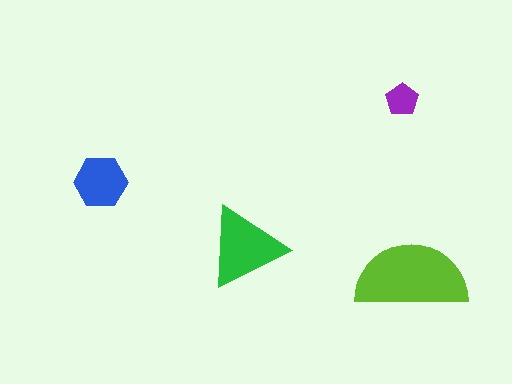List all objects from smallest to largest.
The purple pentagon, the blue hexagon, the green triangle, the lime semicircle.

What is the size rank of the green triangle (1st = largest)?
2nd.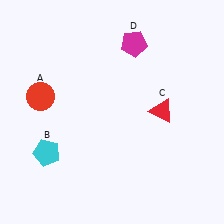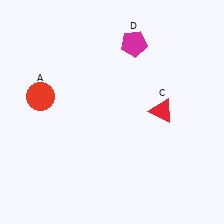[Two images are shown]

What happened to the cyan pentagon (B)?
The cyan pentagon (B) was removed in Image 2. It was in the bottom-left area of Image 1.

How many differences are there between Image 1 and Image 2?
There is 1 difference between the two images.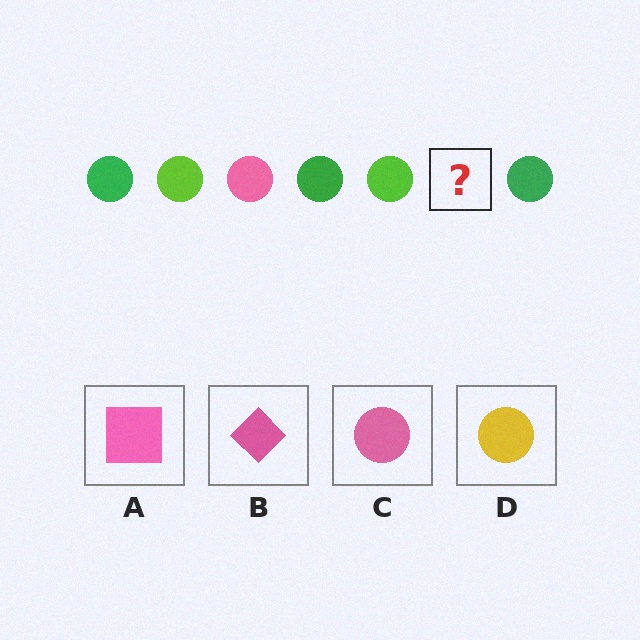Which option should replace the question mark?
Option C.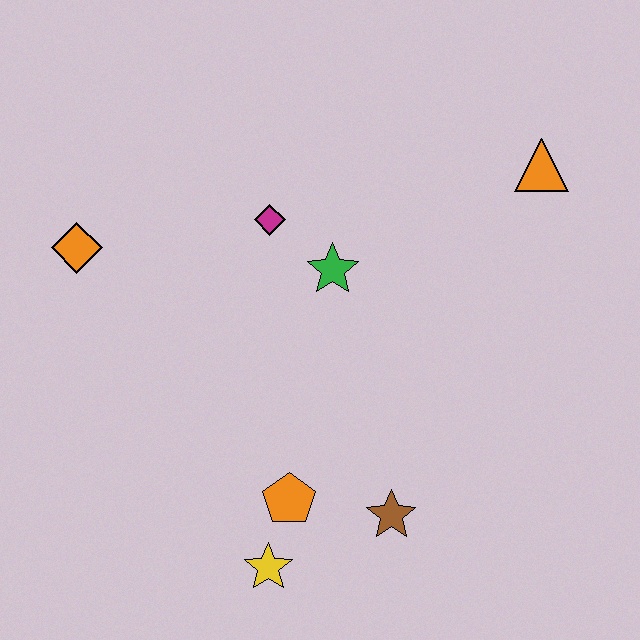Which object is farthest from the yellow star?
The orange triangle is farthest from the yellow star.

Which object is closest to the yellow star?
The orange pentagon is closest to the yellow star.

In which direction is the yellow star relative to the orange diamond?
The yellow star is below the orange diamond.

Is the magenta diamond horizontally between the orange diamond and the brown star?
Yes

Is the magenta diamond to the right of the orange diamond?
Yes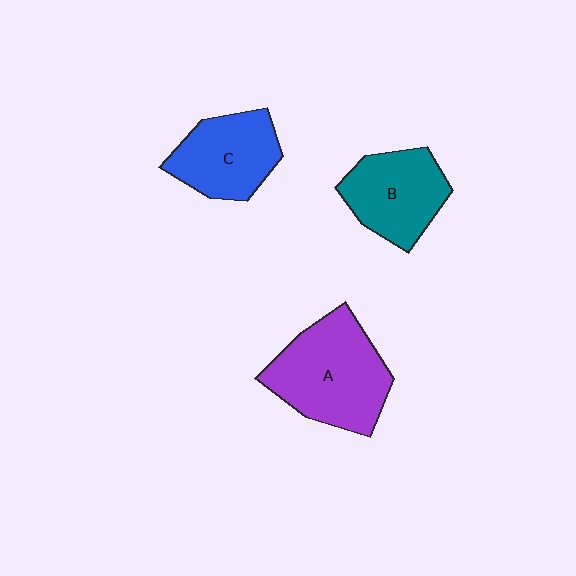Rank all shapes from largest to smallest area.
From largest to smallest: A (purple), B (teal), C (blue).